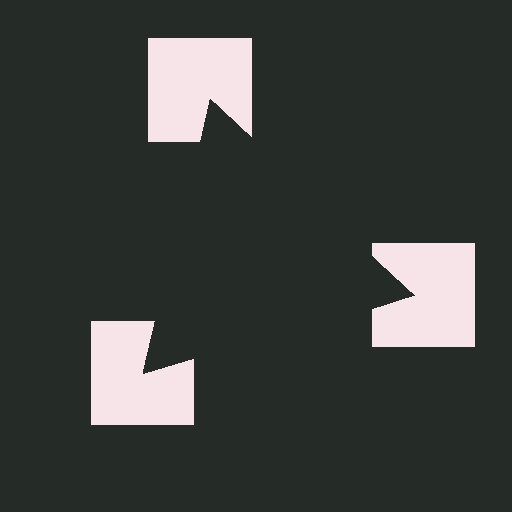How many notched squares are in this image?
There are 3 — one at each vertex of the illusory triangle.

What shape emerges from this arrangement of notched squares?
An illusory triangle — its edges are inferred from the aligned wedge cuts in the notched squares, not physically drawn.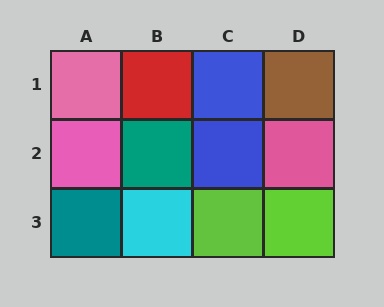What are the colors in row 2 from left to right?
Pink, teal, blue, pink.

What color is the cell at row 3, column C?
Lime.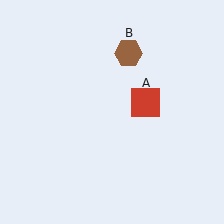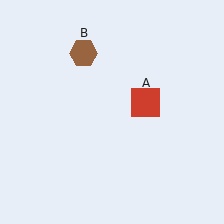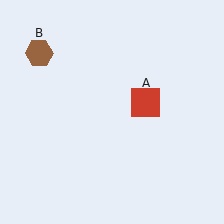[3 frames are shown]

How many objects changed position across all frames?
1 object changed position: brown hexagon (object B).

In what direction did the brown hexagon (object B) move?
The brown hexagon (object B) moved left.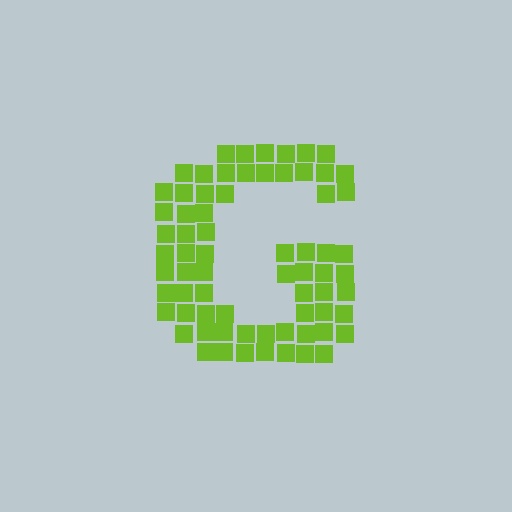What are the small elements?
The small elements are squares.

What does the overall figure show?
The overall figure shows the letter G.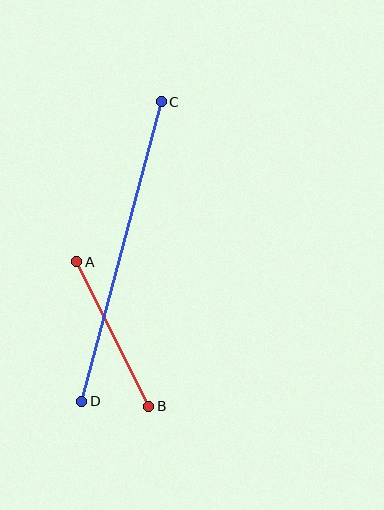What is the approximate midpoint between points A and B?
The midpoint is at approximately (113, 334) pixels.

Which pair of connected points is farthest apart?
Points C and D are farthest apart.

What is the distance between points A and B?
The distance is approximately 162 pixels.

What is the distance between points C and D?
The distance is approximately 310 pixels.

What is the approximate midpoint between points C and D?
The midpoint is at approximately (121, 251) pixels.